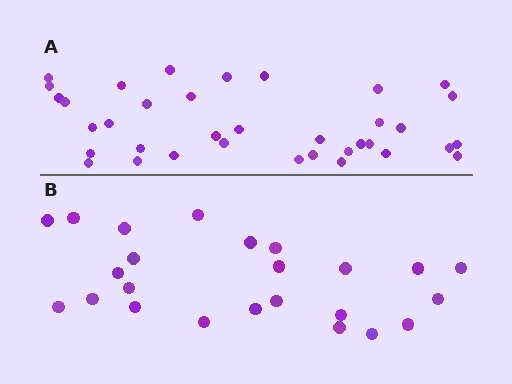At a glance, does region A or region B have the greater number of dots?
Region A (the top region) has more dots.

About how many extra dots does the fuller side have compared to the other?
Region A has roughly 12 or so more dots than region B.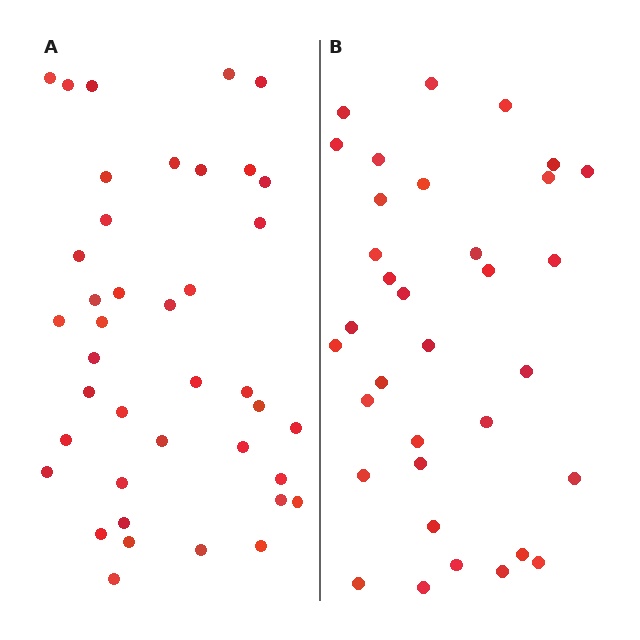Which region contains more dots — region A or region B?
Region A (the left region) has more dots.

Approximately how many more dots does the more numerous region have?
Region A has about 6 more dots than region B.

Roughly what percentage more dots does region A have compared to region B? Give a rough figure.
About 20% more.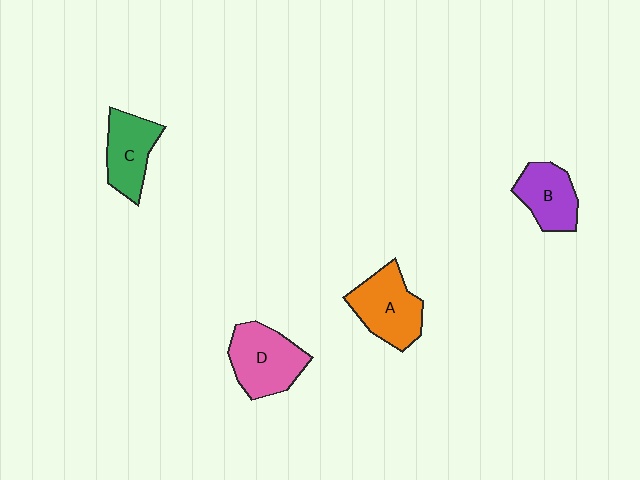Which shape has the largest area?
Shape D (pink).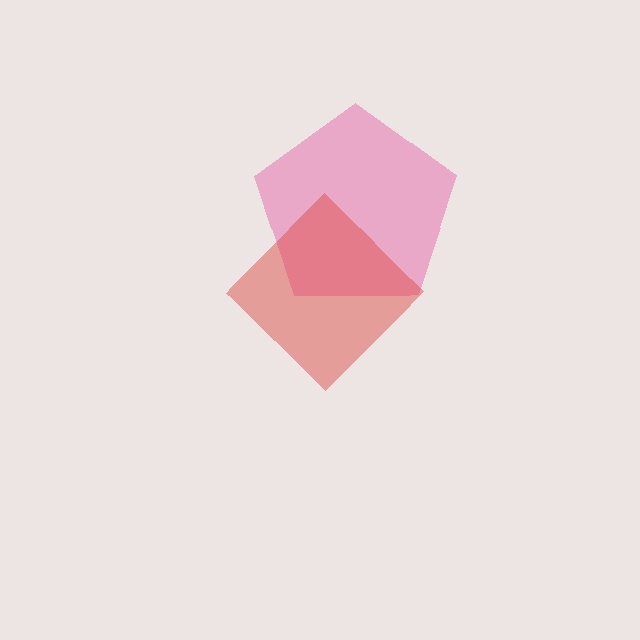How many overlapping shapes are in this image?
There are 2 overlapping shapes in the image.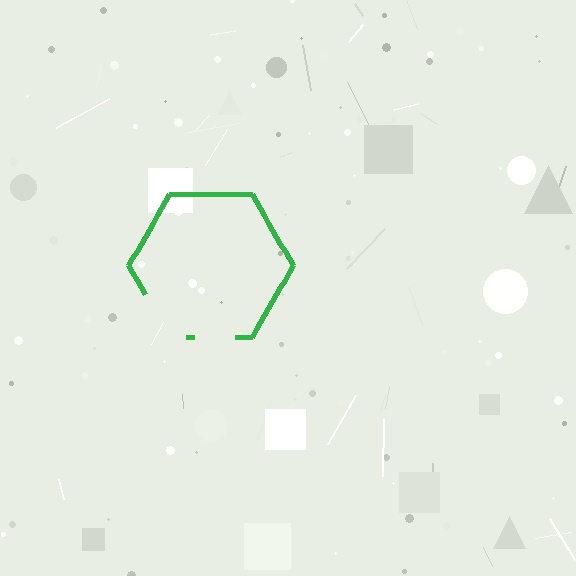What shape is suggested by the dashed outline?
The dashed outline suggests a hexagon.